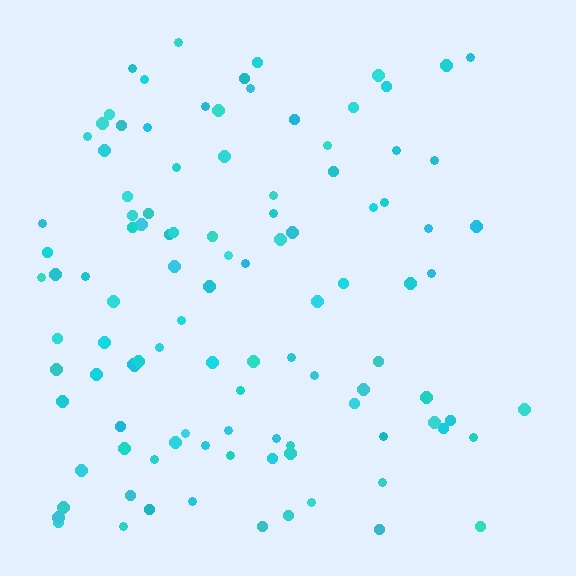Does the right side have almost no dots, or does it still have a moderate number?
Still a moderate number, just noticeably fewer than the left.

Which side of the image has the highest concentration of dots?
The left.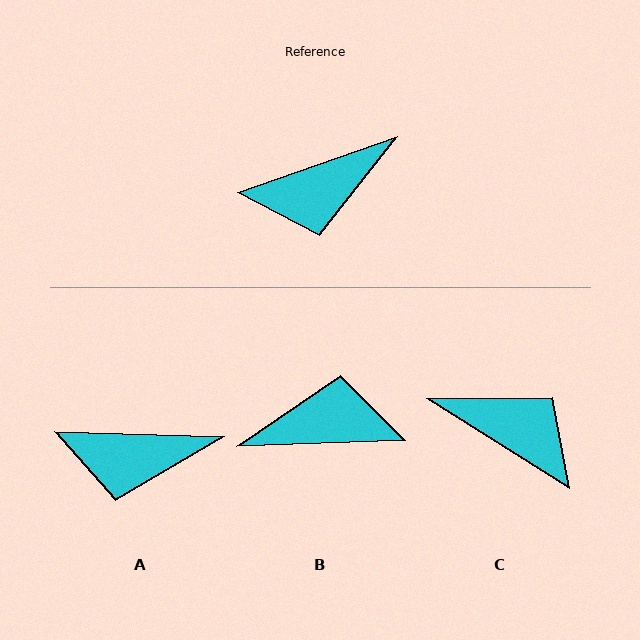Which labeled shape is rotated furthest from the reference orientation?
B, about 163 degrees away.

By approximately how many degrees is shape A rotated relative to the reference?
Approximately 21 degrees clockwise.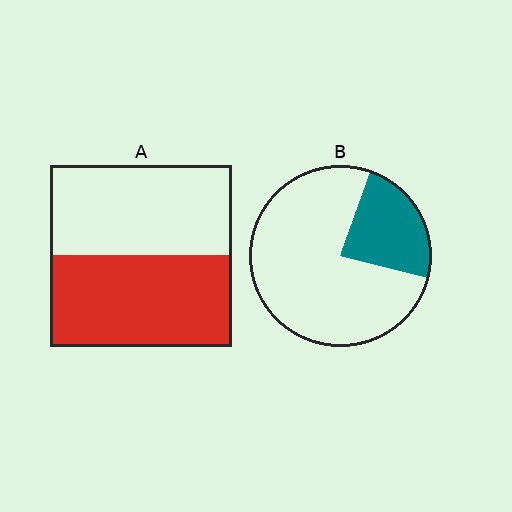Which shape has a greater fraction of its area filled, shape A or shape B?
Shape A.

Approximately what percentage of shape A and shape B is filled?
A is approximately 50% and B is approximately 25%.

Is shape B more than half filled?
No.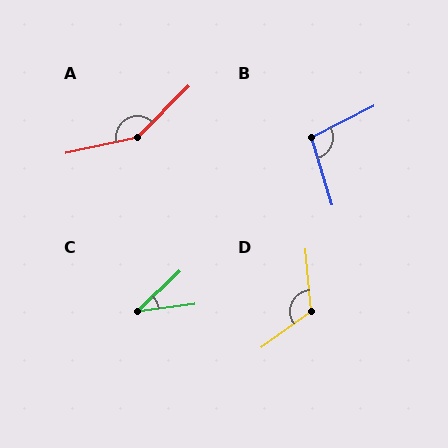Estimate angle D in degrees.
Approximately 120 degrees.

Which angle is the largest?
A, at approximately 148 degrees.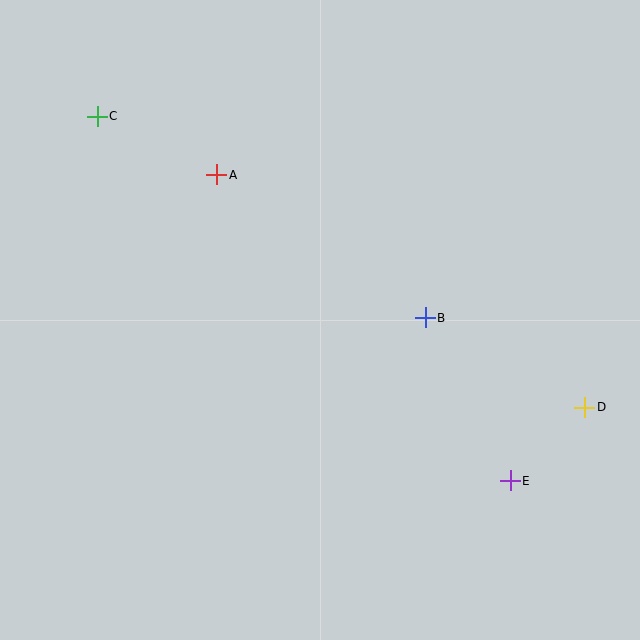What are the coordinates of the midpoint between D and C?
The midpoint between D and C is at (341, 262).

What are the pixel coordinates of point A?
Point A is at (217, 175).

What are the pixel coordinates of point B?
Point B is at (425, 318).